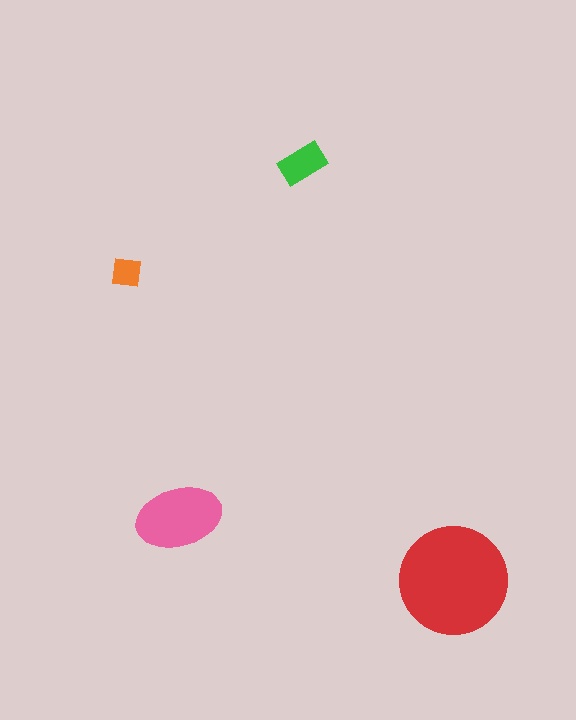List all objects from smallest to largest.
The orange square, the green rectangle, the pink ellipse, the red circle.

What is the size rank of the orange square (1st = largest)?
4th.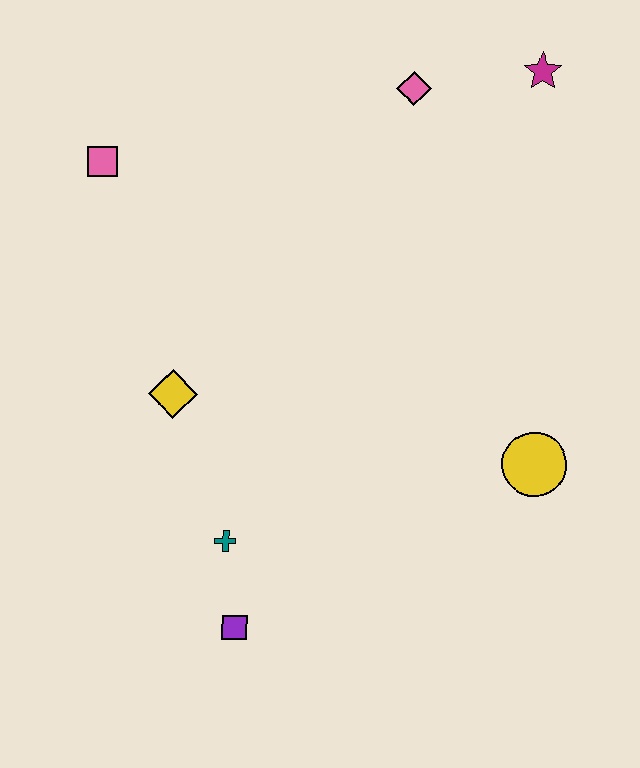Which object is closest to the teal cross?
The purple square is closest to the teal cross.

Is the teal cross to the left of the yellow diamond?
No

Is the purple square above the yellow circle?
No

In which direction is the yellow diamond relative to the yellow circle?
The yellow diamond is to the left of the yellow circle.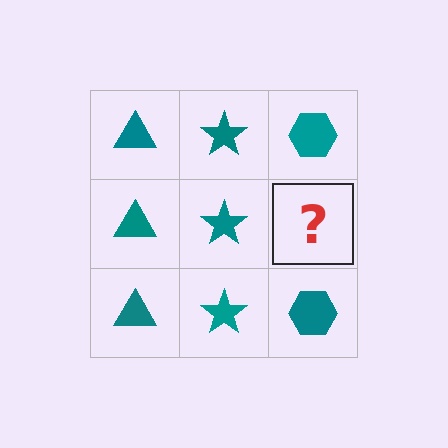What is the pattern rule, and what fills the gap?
The rule is that each column has a consistent shape. The gap should be filled with a teal hexagon.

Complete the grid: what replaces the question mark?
The question mark should be replaced with a teal hexagon.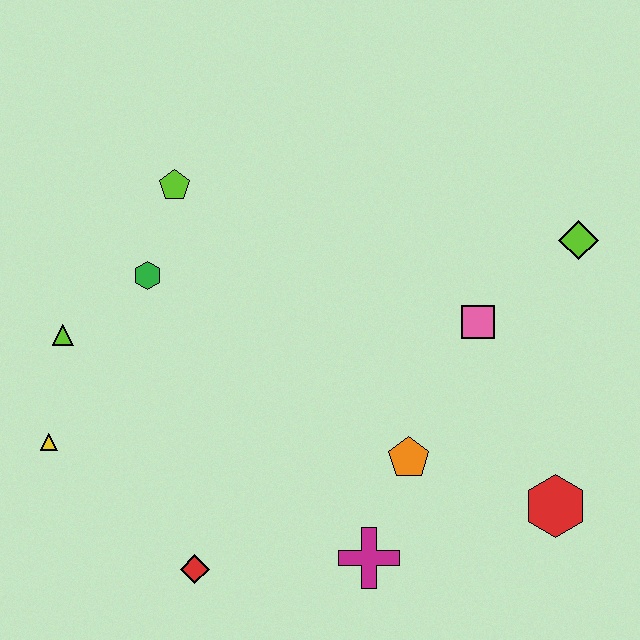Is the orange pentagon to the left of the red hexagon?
Yes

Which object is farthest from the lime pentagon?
The red hexagon is farthest from the lime pentagon.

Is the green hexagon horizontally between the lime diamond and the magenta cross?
No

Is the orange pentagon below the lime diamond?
Yes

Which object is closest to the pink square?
The lime diamond is closest to the pink square.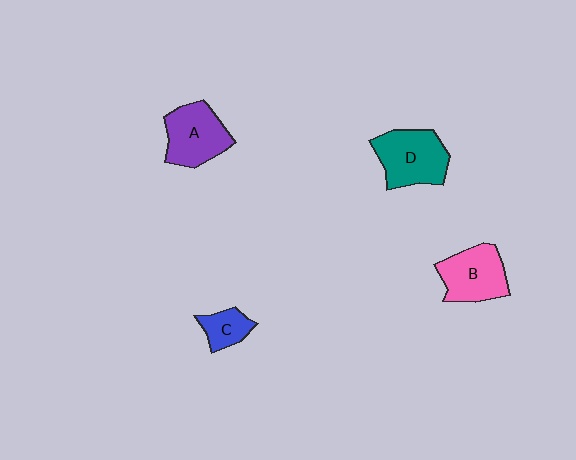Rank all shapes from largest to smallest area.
From largest to smallest: D (teal), A (purple), B (pink), C (blue).